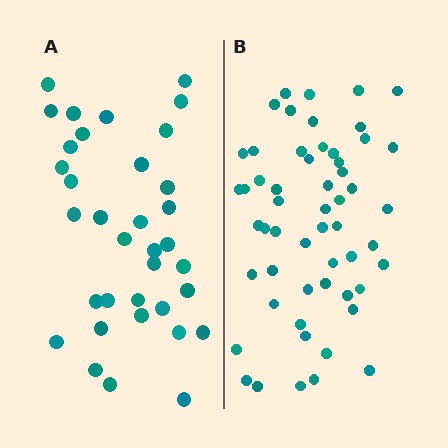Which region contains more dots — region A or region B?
Region B (the right region) has more dots.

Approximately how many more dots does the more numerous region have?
Region B has approximately 20 more dots than region A.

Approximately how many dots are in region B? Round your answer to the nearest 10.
About 60 dots. (The exact count is 55, which rounds to 60.)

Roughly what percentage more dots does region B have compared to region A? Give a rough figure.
About 55% more.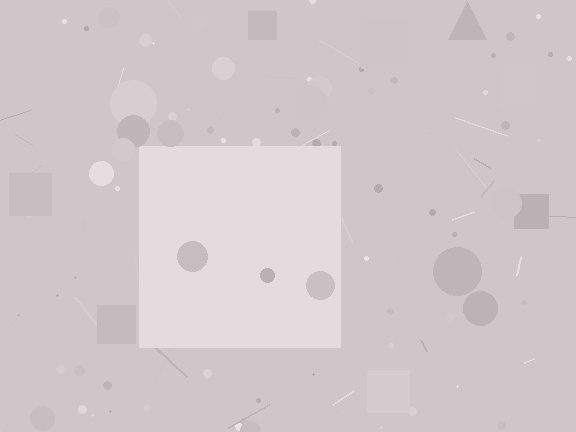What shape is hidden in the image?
A square is hidden in the image.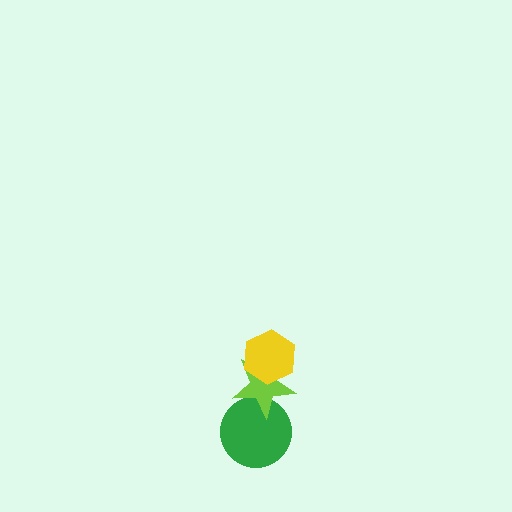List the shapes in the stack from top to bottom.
From top to bottom: the yellow hexagon, the lime star, the green circle.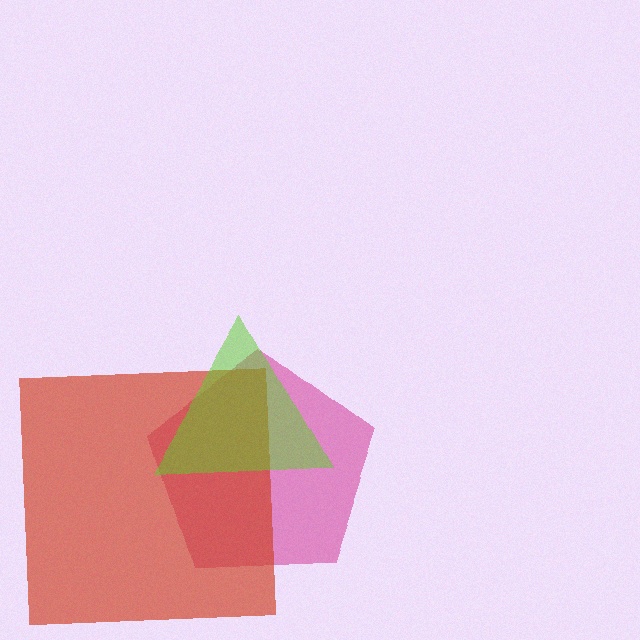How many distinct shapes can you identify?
There are 3 distinct shapes: a magenta pentagon, a red square, a lime triangle.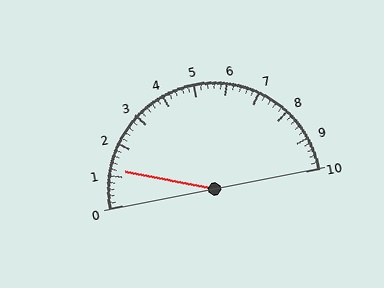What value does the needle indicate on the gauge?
The needle indicates approximately 1.2.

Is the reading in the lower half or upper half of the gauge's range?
The reading is in the lower half of the range (0 to 10).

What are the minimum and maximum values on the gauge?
The gauge ranges from 0 to 10.